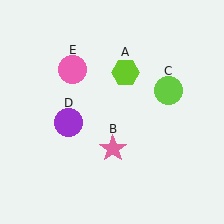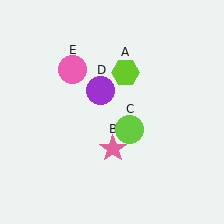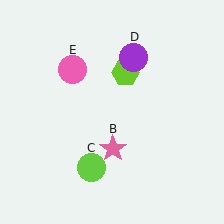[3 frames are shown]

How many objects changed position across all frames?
2 objects changed position: lime circle (object C), purple circle (object D).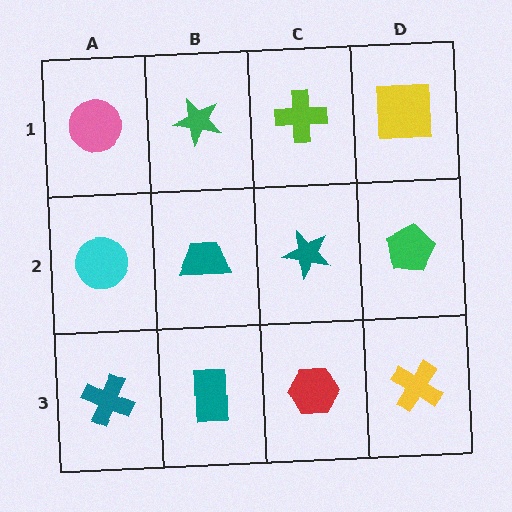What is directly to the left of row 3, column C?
A teal rectangle.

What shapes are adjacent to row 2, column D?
A yellow square (row 1, column D), a yellow cross (row 3, column D), a teal star (row 2, column C).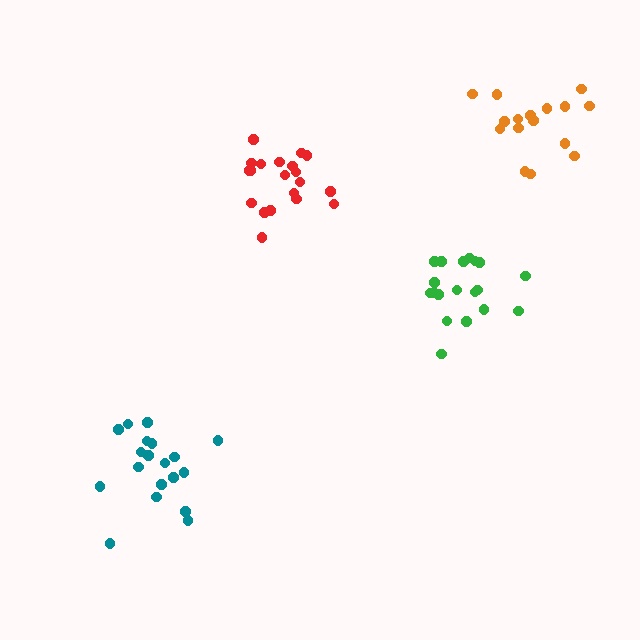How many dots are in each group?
Group 1: 19 dots, Group 2: 20 dots, Group 3: 20 dots, Group 4: 16 dots (75 total).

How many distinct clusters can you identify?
There are 4 distinct clusters.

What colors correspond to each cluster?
The clusters are colored: green, teal, red, orange.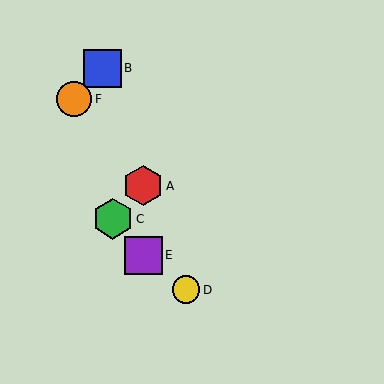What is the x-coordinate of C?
Object C is at x≈113.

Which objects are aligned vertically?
Objects A, E are aligned vertically.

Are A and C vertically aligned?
No, A is at x≈143 and C is at x≈113.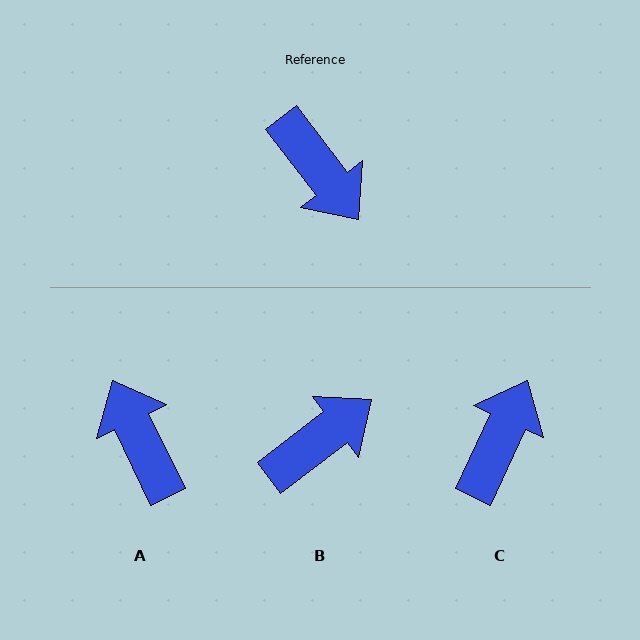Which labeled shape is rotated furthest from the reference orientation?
A, about 169 degrees away.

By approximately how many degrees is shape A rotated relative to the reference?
Approximately 169 degrees counter-clockwise.